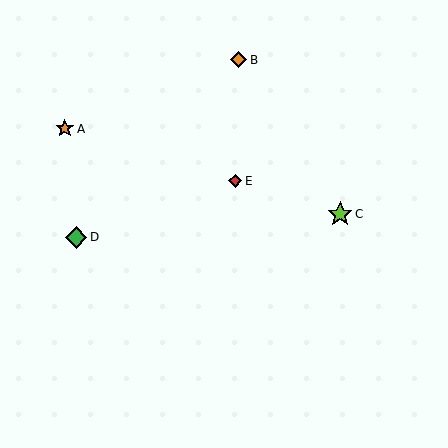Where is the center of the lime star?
The center of the lime star is at (340, 214).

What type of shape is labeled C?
Shape C is a lime star.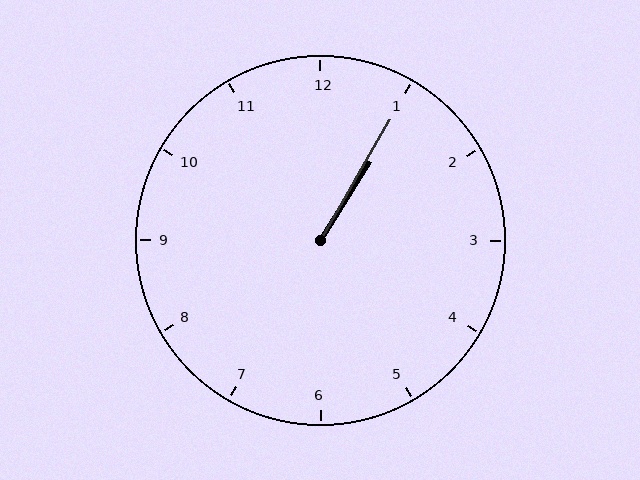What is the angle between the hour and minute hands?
Approximately 2 degrees.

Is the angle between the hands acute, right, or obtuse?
It is acute.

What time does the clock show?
1:05.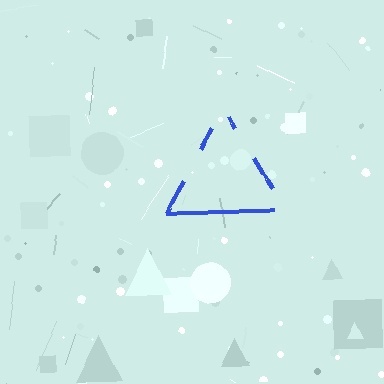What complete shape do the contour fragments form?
The contour fragments form a triangle.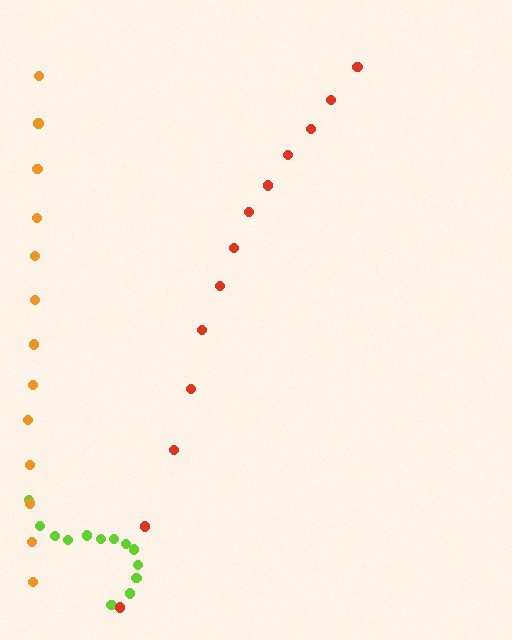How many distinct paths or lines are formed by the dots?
There are 3 distinct paths.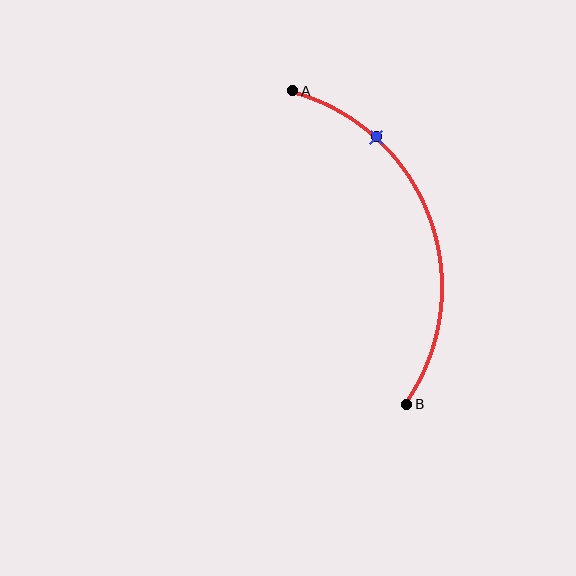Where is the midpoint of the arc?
The arc midpoint is the point on the curve farthest from the straight line joining A and B. It sits to the right of that line.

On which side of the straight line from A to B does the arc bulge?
The arc bulges to the right of the straight line connecting A and B.